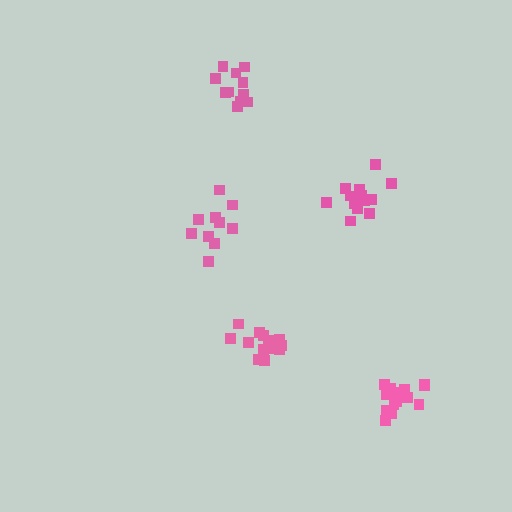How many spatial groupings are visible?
There are 5 spatial groupings.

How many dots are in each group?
Group 1: 16 dots, Group 2: 13 dots, Group 3: 10 dots, Group 4: 16 dots, Group 5: 11 dots (66 total).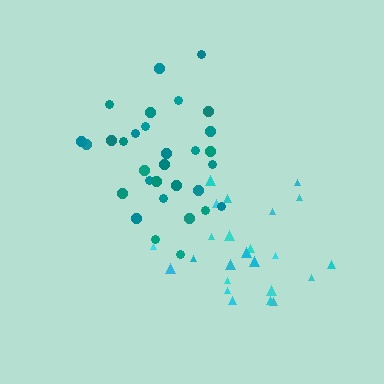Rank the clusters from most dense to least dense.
teal, cyan.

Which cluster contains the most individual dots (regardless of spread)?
Teal (31).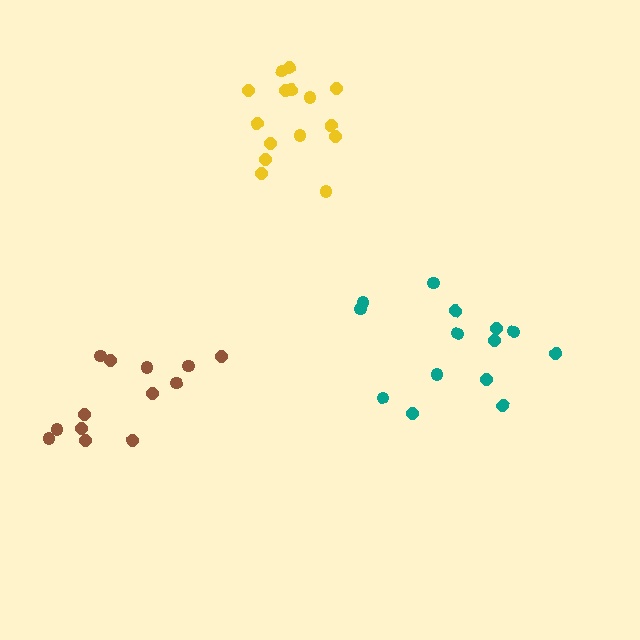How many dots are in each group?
Group 1: 15 dots, Group 2: 14 dots, Group 3: 13 dots (42 total).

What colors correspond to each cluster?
The clusters are colored: yellow, teal, brown.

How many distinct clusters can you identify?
There are 3 distinct clusters.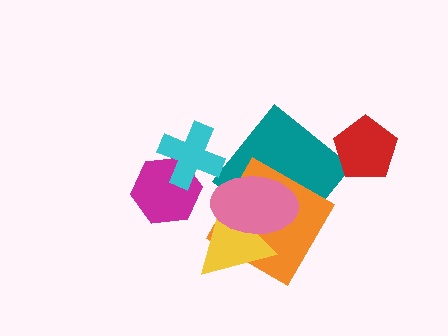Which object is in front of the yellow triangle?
The pink ellipse is in front of the yellow triangle.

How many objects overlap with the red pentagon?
0 objects overlap with the red pentagon.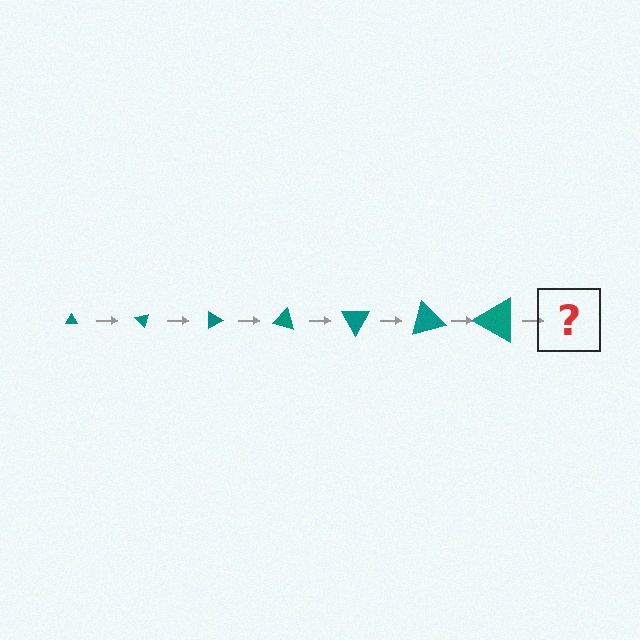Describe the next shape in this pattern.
It should be a triangle, larger than the previous one and rotated 315 degrees from the start.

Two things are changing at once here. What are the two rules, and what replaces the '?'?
The two rules are that the triangle grows larger each step and it rotates 45 degrees each step. The '?' should be a triangle, larger than the previous one and rotated 315 degrees from the start.